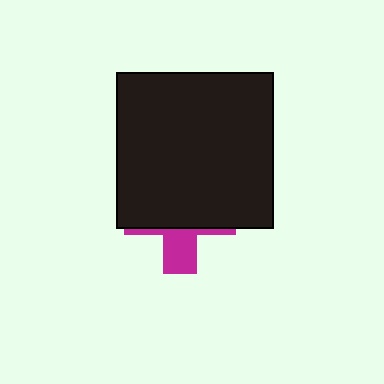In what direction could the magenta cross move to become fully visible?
The magenta cross could move down. That would shift it out from behind the black square entirely.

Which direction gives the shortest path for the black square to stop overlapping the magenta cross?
Moving up gives the shortest separation.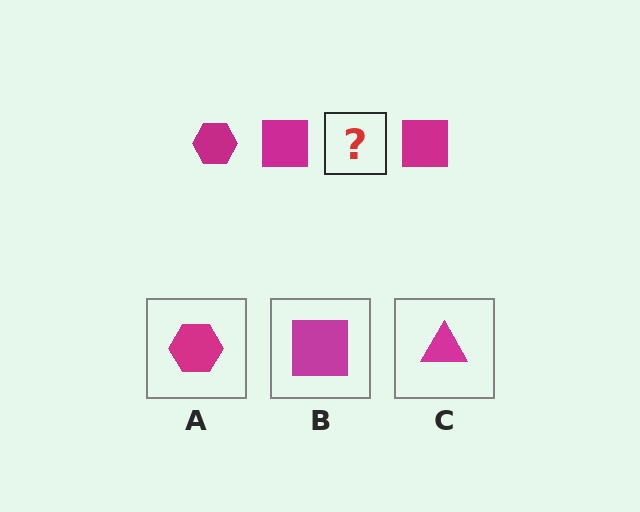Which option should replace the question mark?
Option A.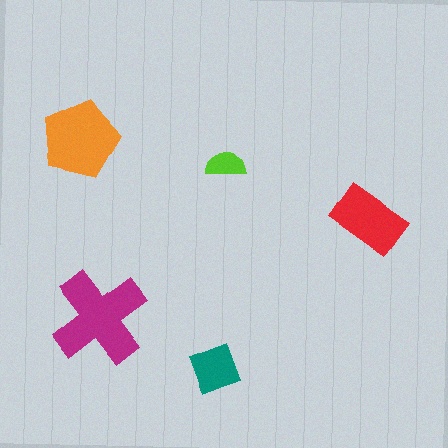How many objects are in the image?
There are 5 objects in the image.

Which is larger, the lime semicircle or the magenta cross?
The magenta cross.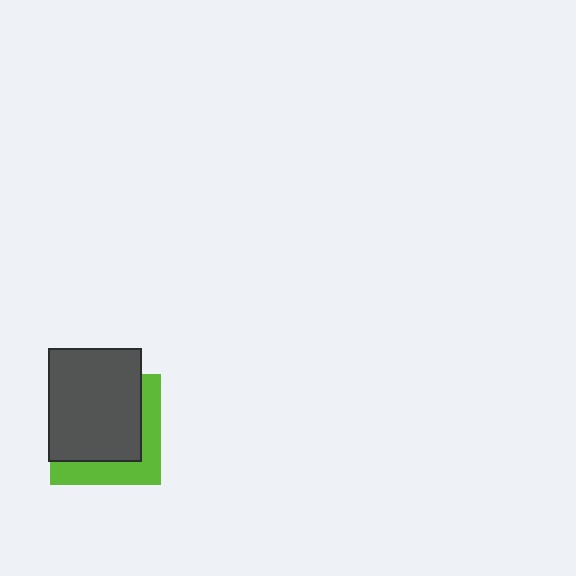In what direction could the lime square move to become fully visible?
The lime square could move toward the lower-right. That would shift it out from behind the dark gray rectangle entirely.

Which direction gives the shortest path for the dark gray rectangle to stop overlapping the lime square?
Moving toward the upper-left gives the shortest separation.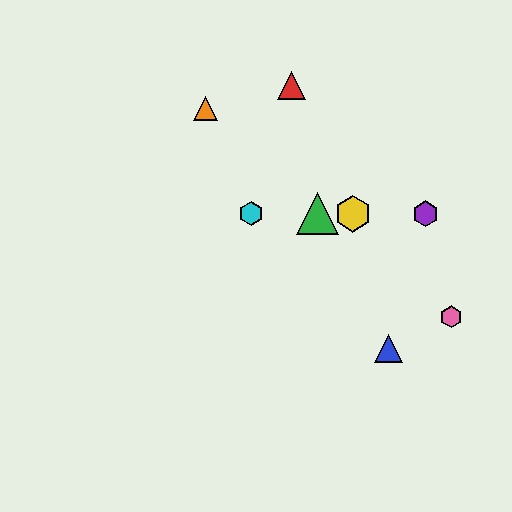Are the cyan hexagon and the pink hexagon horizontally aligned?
No, the cyan hexagon is at y≈214 and the pink hexagon is at y≈317.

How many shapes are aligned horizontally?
4 shapes (the green triangle, the yellow hexagon, the purple hexagon, the cyan hexagon) are aligned horizontally.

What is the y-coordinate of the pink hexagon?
The pink hexagon is at y≈317.